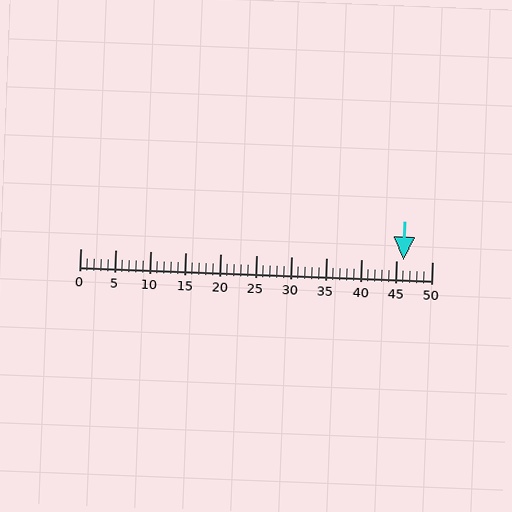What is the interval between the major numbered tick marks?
The major tick marks are spaced 5 units apart.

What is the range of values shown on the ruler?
The ruler shows values from 0 to 50.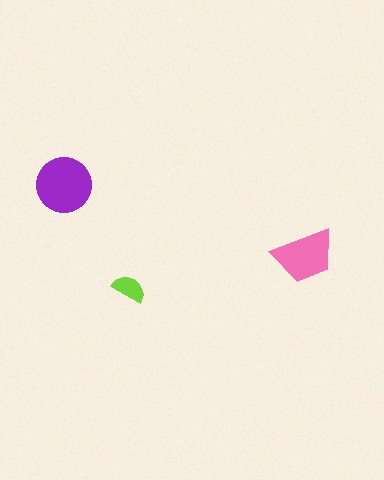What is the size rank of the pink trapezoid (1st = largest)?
2nd.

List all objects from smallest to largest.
The lime semicircle, the pink trapezoid, the purple circle.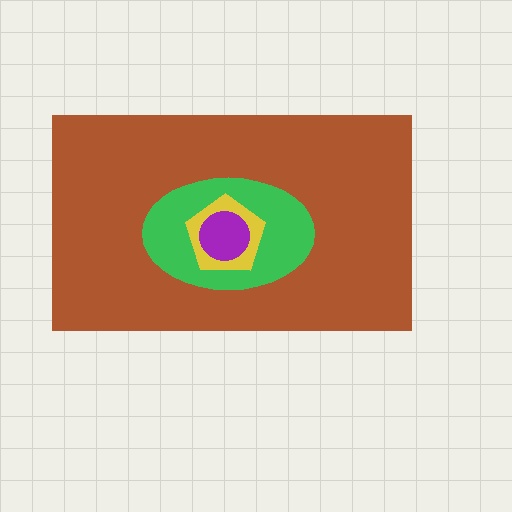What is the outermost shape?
The brown rectangle.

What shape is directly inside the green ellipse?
The yellow pentagon.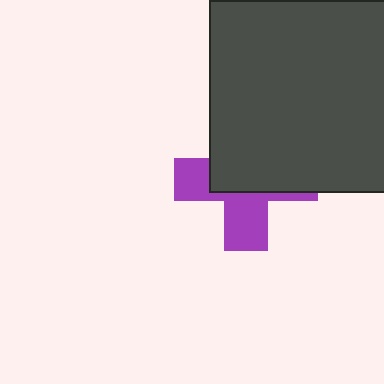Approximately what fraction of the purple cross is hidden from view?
Roughly 57% of the purple cross is hidden behind the dark gray rectangle.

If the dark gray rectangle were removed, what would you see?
You would see the complete purple cross.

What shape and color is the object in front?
The object in front is a dark gray rectangle.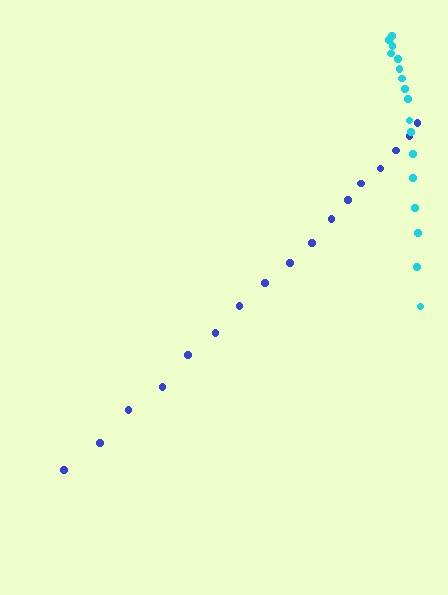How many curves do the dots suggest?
There are 2 distinct paths.